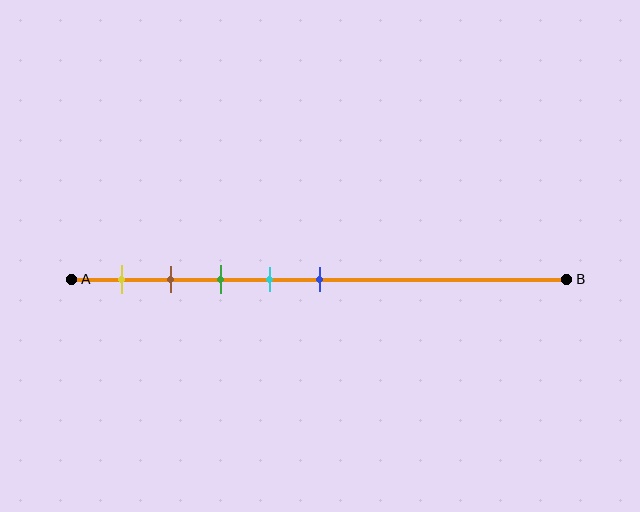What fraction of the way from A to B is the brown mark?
The brown mark is approximately 20% (0.2) of the way from A to B.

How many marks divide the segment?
There are 5 marks dividing the segment.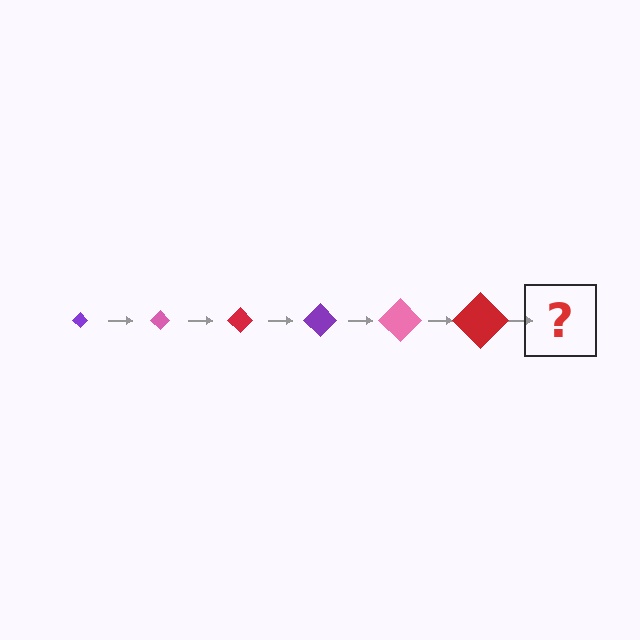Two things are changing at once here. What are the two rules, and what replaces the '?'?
The two rules are that the diamond grows larger each step and the color cycles through purple, pink, and red. The '?' should be a purple diamond, larger than the previous one.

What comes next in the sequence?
The next element should be a purple diamond, larger than the previous one.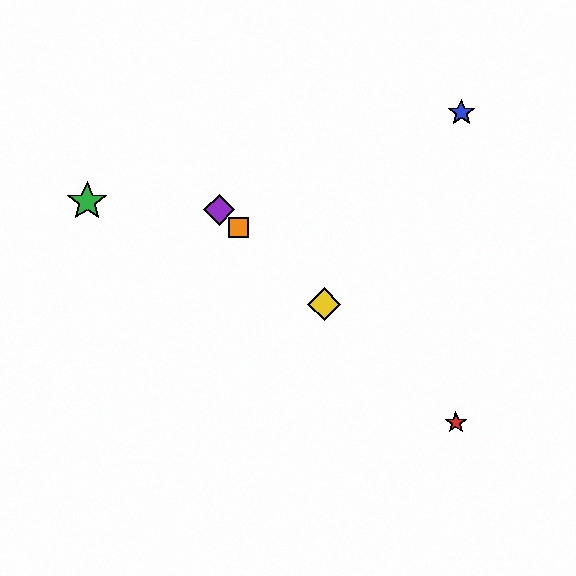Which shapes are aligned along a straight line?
The red star, the yellow diamond, the purple diamond, the orange square are aligned along a straight line.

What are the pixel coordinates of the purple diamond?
The purple diamond is at (219, 210).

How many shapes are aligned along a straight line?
4 shapes (the red star, the yellow diamond, the purple diamond, the orange square) are aligned along a straight line.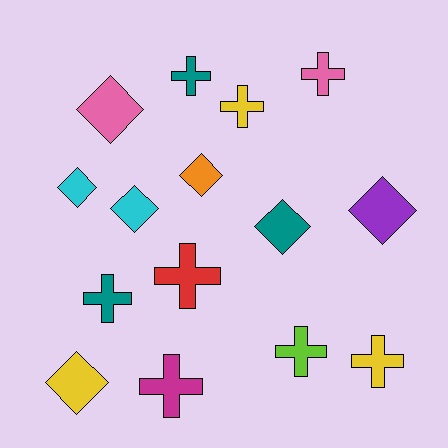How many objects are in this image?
There are 15 objects.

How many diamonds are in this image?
There are 7 diamonds.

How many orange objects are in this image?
There is 1 orange object.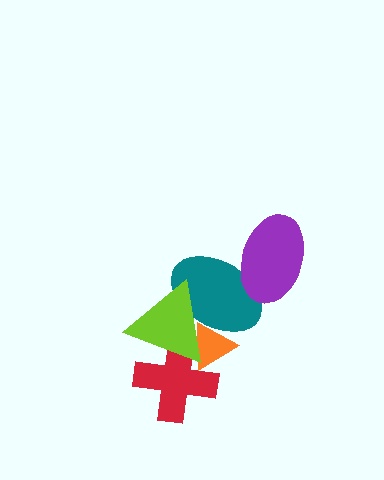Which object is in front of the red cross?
The lime triangle is in front of the red cross.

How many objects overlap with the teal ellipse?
3 objects overlap with the teal ellipse.